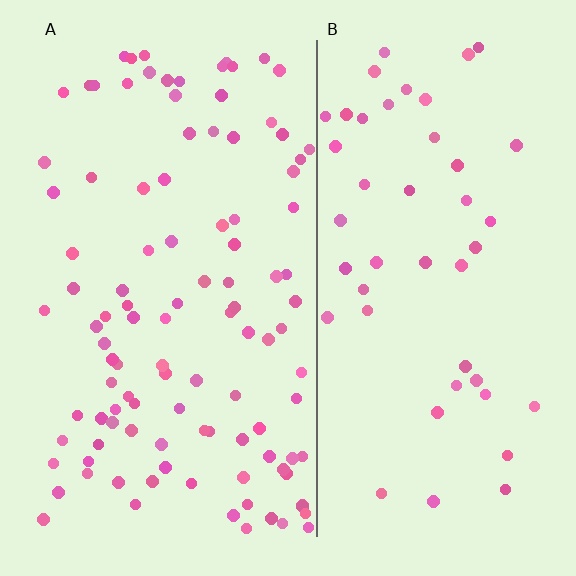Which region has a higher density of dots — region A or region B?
A (the left).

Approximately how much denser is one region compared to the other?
Approximately 2.3× — region A over region B.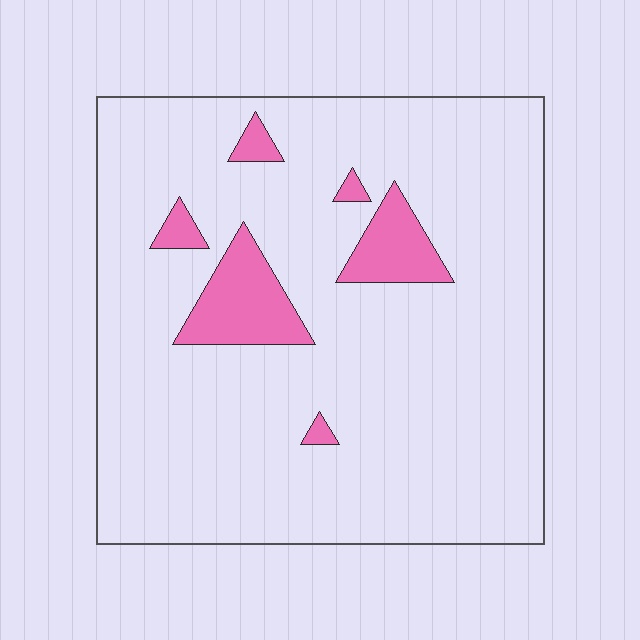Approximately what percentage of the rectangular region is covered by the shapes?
Approximately 10%.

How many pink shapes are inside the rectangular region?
6.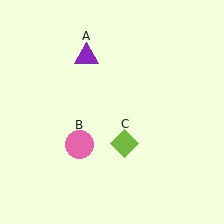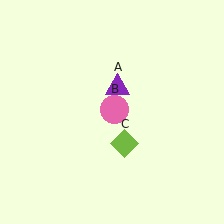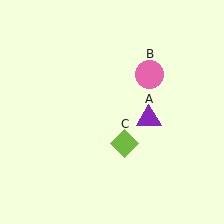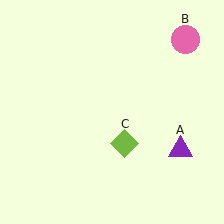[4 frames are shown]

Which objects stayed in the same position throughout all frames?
Lime diamond (object C) remained stationary.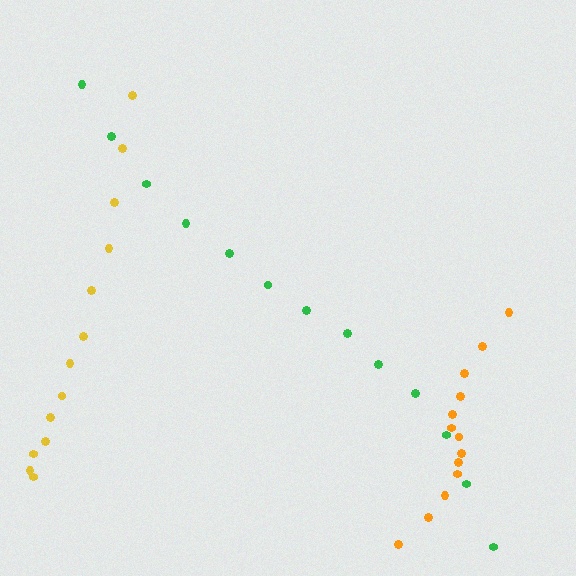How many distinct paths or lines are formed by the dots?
There are 3 distinct paths.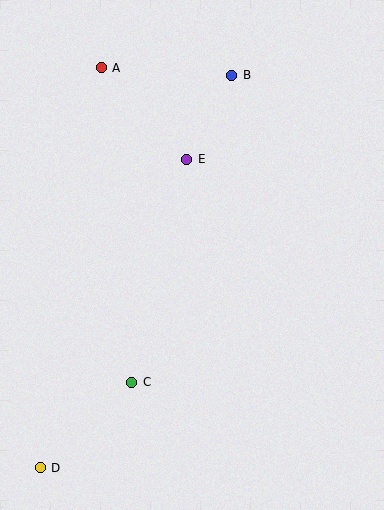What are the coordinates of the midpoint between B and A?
The midpoint between B and A is at (166, 71).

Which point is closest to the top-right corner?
Point B is closest to the top-right corner.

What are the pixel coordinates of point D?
Point D is at (40, 468).